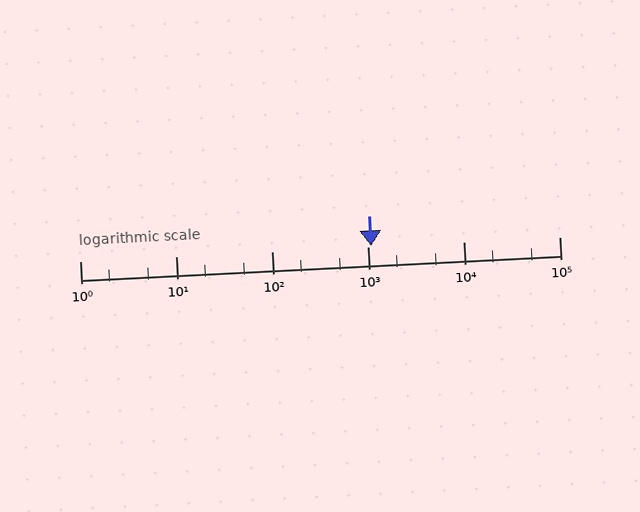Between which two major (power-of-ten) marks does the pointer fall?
The pointer is between 1000 and 10000.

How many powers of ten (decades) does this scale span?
The scale spans 5 decades, from 1 to 100000.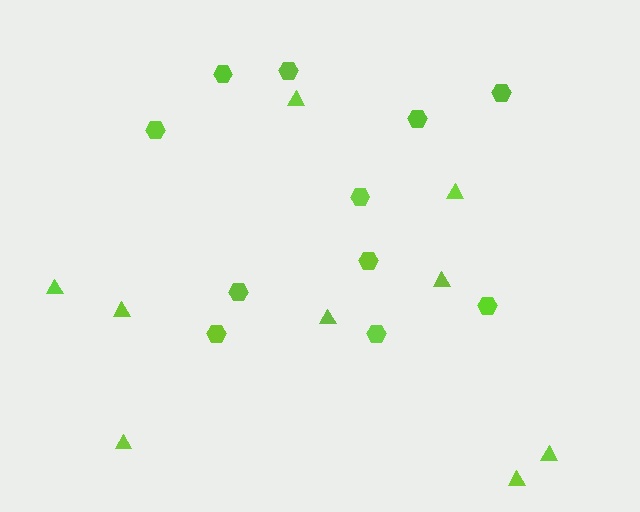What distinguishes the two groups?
There are 2 groups: one group of triangles (9) and one group of hexagons (11).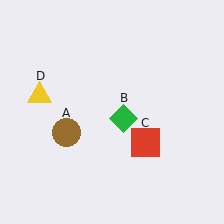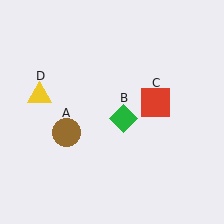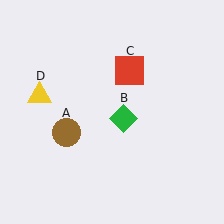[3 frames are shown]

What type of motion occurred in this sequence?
The red square (object C) rotated counterclockwise around the center of the scene.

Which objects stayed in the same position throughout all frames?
Brown circle (object A) and green diamond (object B) and yellow triangle (object D) remained stationary.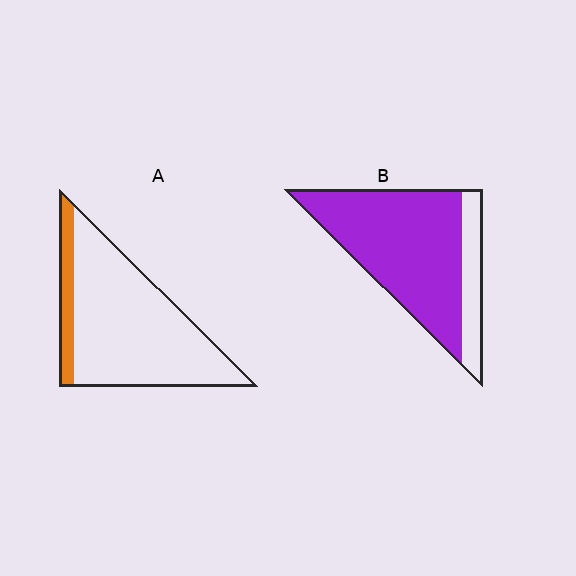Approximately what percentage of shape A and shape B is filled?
A is approximately 15% and B is approximately 80%.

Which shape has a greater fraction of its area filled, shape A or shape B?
Shape B.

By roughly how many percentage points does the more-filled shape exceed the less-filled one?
By roughly 65 percentage points (B over A).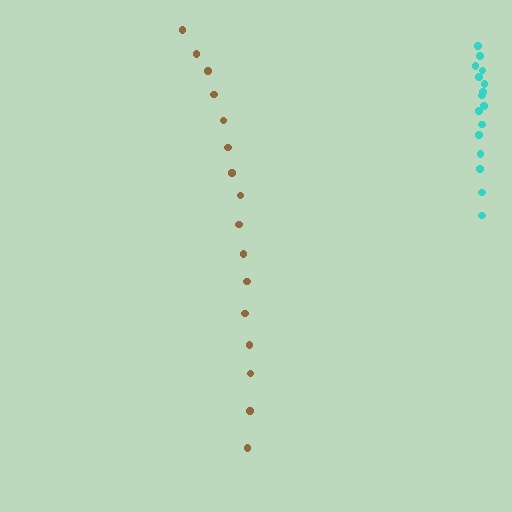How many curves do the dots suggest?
There are 2 distinct paths.